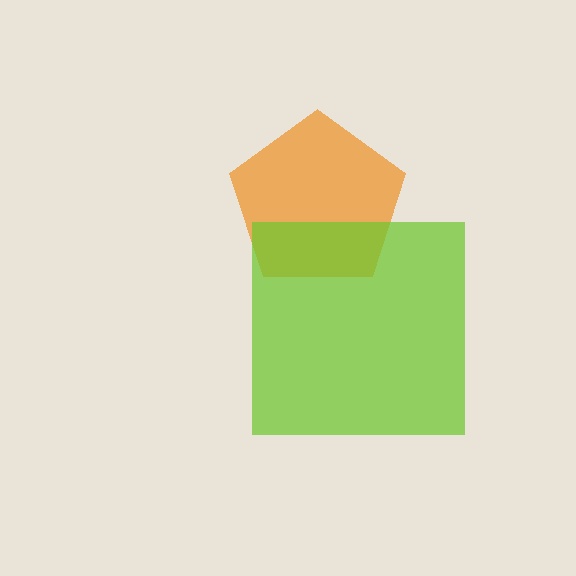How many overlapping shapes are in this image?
There are 2 overlapping shapes in the image.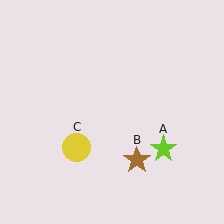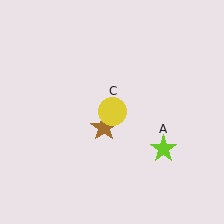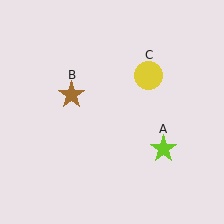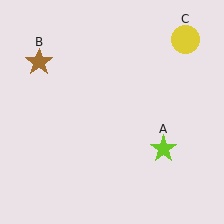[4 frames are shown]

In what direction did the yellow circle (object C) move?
The yellow circle (object C) moved up and to the right.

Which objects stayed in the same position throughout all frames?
Lime star (object A) remained stationary.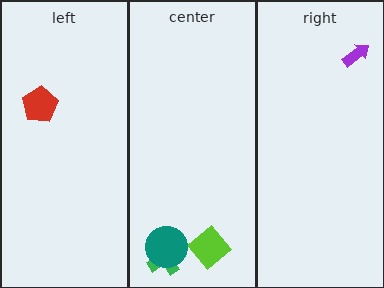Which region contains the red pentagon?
The left region.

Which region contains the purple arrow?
The right region.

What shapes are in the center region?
The green cross, the lime diamond, the teal circle.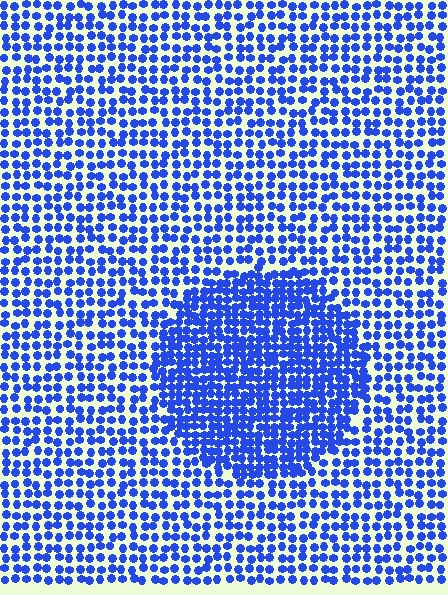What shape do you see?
I see a circle.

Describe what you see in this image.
The image contains small blue elements arranged at two different densities. A circle-shaped region is visible where the elements are more densely packed than the surrounding area.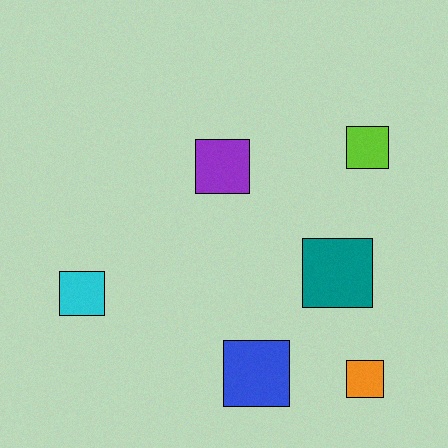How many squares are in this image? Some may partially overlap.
There are 6 squares.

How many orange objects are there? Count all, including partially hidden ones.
There is 1 orange object.